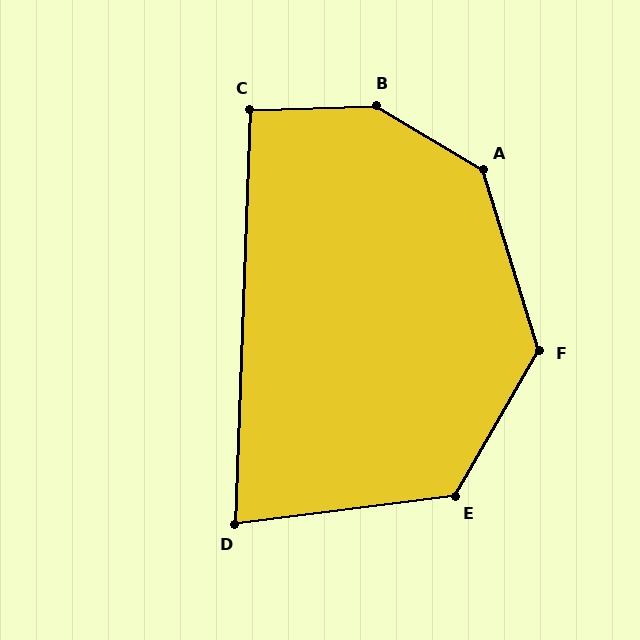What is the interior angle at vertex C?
Approximately 94 degrees (approximately right).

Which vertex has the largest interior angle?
B, at approximately 147 degrees.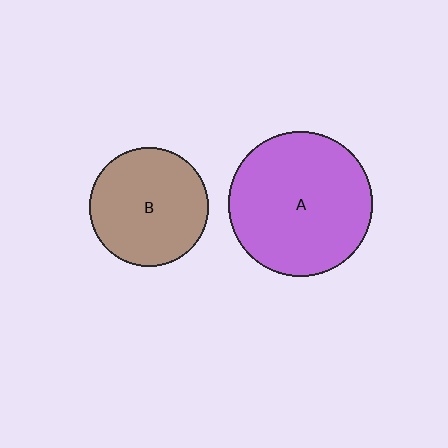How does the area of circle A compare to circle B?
Approximately 1.5 times.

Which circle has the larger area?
Circle A (purple).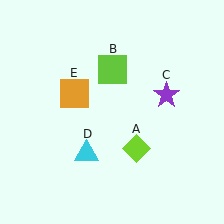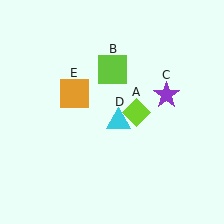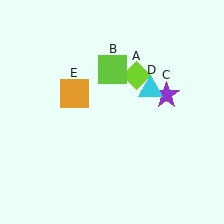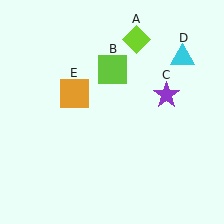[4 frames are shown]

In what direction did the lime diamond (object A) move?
The lime diamond (object A) moved up.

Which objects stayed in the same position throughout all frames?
Lime square (object B) and purple star (object C) and orange square (object E) remained stationary.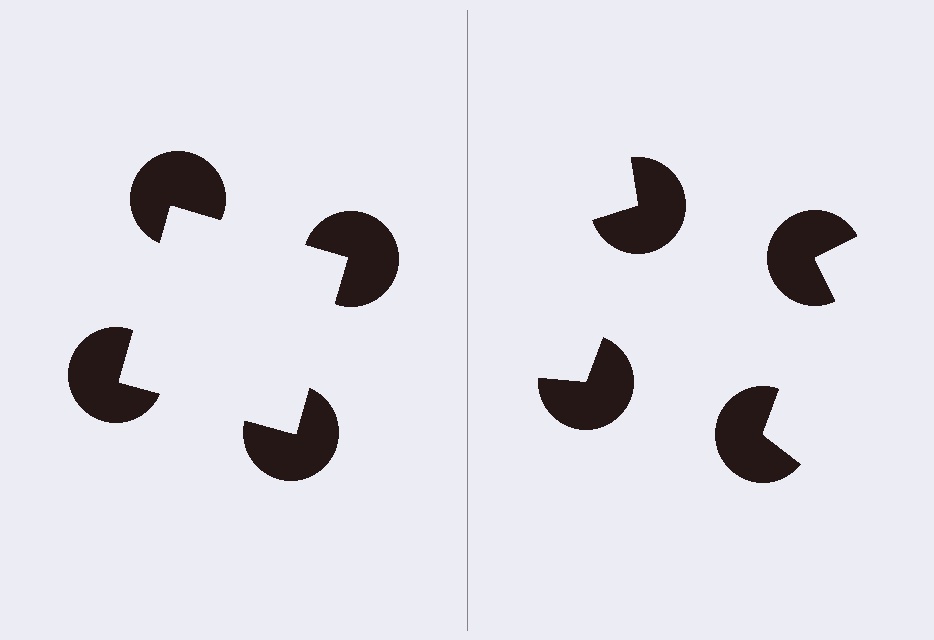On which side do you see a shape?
An illusory square appears on the left side. On the right side the wedge cuts are rotated, so no coherent shape forms.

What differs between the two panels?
The pac-man discs are positioned identically on both sides; only the wedge orientations differ. On the left they align to a square; on the right they are misaligned.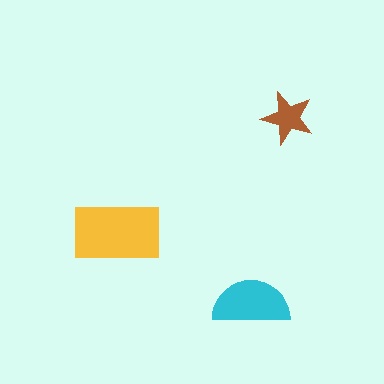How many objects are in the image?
There are 3 objects in the image.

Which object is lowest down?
The cyan semicircle is bottommost.